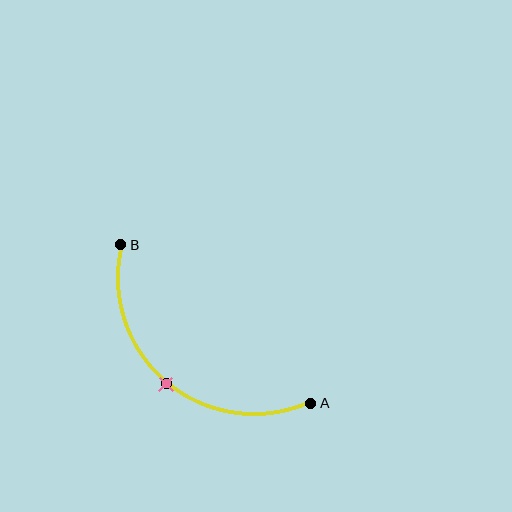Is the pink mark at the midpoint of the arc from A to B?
Yes. The pink mark lies on the arc at equal arc-length from both A and B — it is the arc midpoint.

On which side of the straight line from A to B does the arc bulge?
The arc bulges below and to the left of the straight line connecting A and B.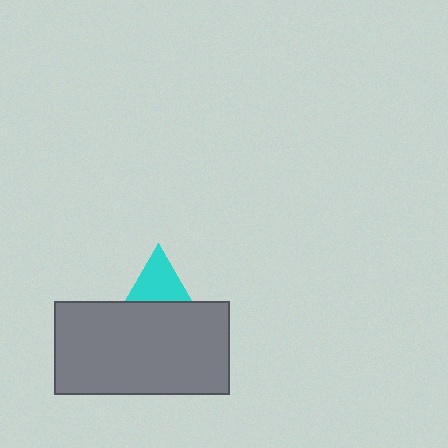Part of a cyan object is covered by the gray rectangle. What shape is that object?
It is a triangle.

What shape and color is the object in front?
The object in front is a gray rectangle.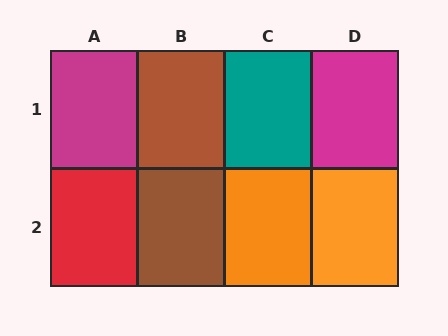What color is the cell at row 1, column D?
Magenta.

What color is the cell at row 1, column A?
Magenta.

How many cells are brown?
2 cells are brown.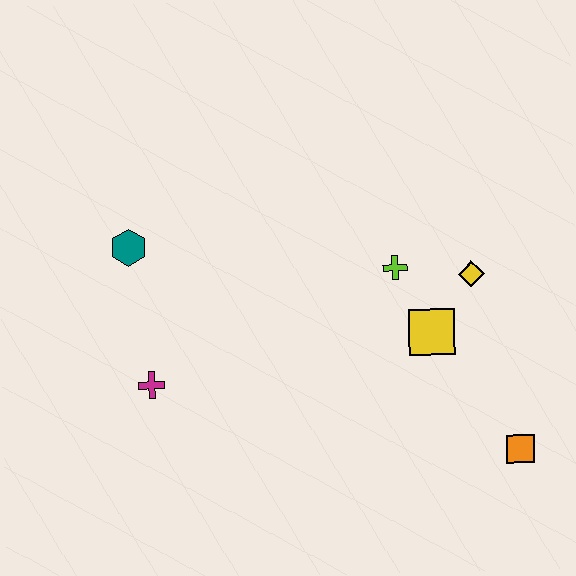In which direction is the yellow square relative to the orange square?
The yellow square is above the orange square.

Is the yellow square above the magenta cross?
Yes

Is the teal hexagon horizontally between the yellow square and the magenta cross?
No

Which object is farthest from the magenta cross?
The orange square is farthest from the magenta cross.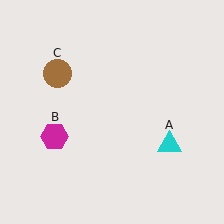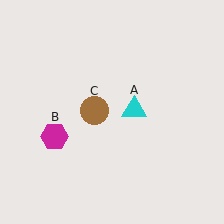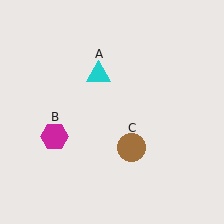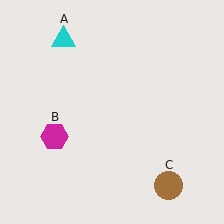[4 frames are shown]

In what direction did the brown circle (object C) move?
The brown circle (object C) moved down and to the right.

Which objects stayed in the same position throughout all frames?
Magenta hexagon (object B) remained stationary.